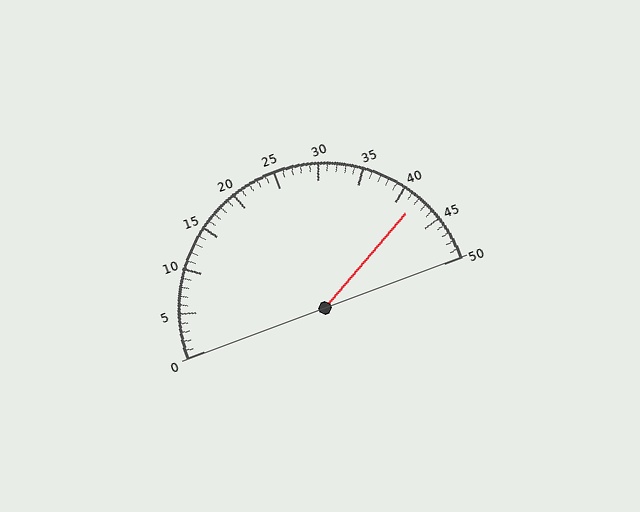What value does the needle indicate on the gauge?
The needle indicates approximately 42.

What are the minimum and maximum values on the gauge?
The gauge ranges from 0 to 50.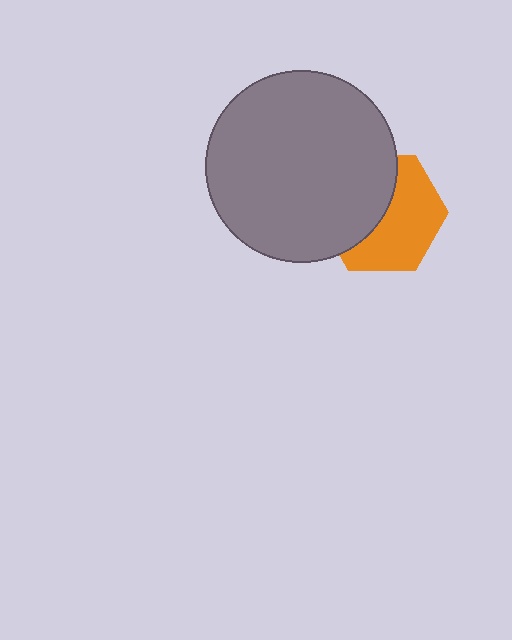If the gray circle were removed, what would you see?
You would see the complete orange hexagon.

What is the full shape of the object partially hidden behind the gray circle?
The partially hidden object is an orange hexagon.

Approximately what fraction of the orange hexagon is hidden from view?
Roughly 46% of the orange hexagon is hidden behind the gray circle.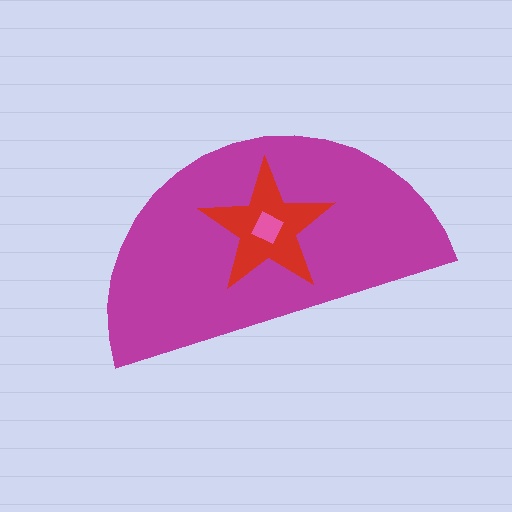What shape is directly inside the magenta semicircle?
The red star.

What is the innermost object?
The pink square.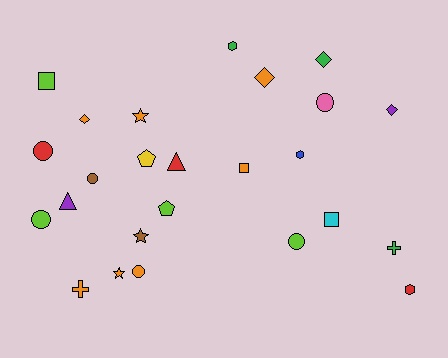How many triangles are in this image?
There are 2 triangles.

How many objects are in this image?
There are 25 objects.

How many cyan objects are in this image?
There is 1 cyan object.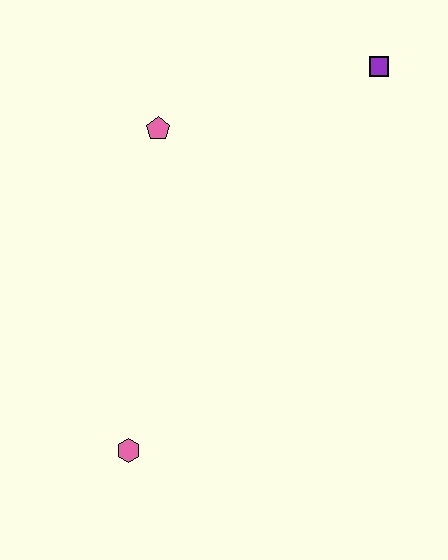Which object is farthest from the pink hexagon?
The purple square is farthest from the pink hexagon.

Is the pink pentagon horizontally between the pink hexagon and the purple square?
Yes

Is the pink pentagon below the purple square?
Yes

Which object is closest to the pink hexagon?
The pink pentagon is closest to the pink hexagon.